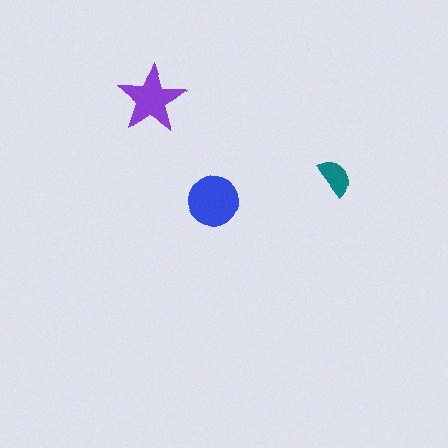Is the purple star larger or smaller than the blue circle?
Smaller.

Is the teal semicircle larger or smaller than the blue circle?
Smaller.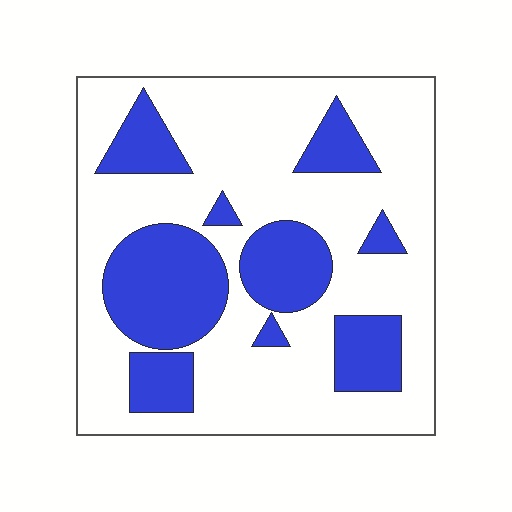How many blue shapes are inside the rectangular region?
9.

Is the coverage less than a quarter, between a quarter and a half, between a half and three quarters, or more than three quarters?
Between a quarter and a half.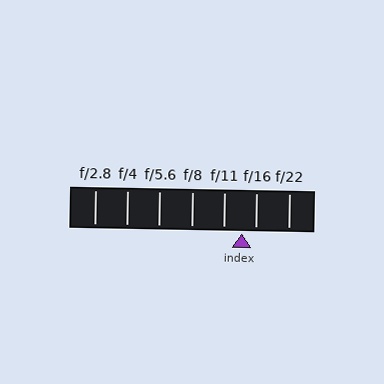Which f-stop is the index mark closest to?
The index mark is closest to f/16.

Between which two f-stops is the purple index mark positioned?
The index mark is between f/11 and f/16.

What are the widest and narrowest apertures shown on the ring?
The widest aperture shown is f/2.8 and the narrowest is f/22.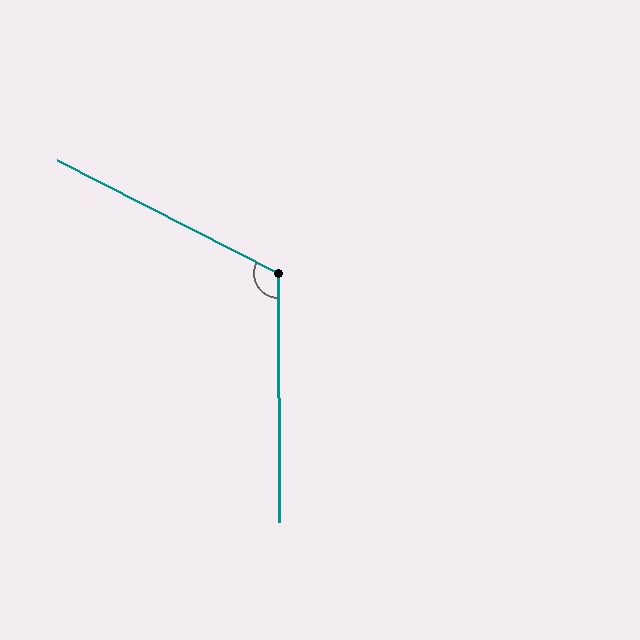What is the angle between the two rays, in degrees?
Approximately 117 degrees.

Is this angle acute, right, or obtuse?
It is obtuse.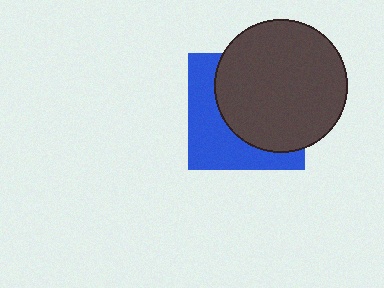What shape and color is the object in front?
The object in front is a dark gray circle.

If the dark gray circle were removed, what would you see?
You would see the complete blue square.